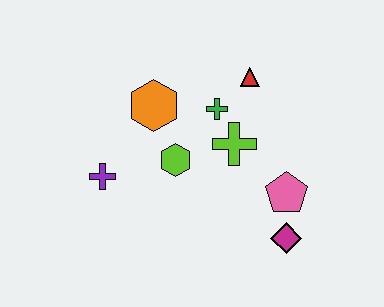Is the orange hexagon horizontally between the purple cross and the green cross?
Yes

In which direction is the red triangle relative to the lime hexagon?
The red triangle is above the lime hexagon.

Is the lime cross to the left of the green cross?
No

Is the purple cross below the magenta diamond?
No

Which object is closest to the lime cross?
The green cross is closest to the lime cross.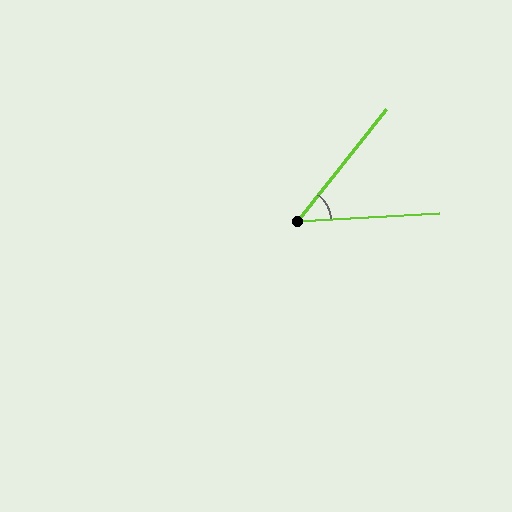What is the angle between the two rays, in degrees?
Approximately 48 degrees.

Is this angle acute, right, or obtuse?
It is acute.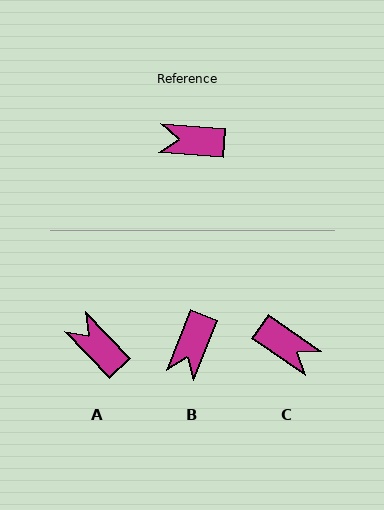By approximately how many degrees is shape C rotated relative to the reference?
Approximately 150 degrees counter-clockwise.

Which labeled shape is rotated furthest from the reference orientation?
C, about 150 degrees away.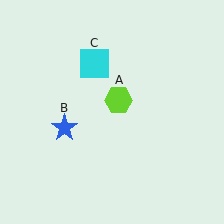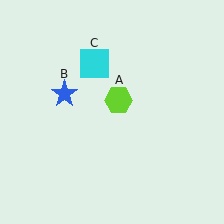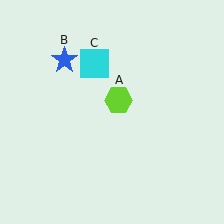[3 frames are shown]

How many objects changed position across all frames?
1 object changed position: blue star (object B).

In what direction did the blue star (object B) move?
The blue star (object B) moved up.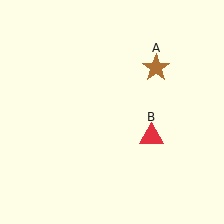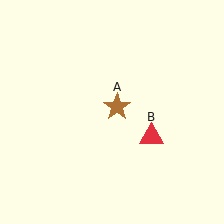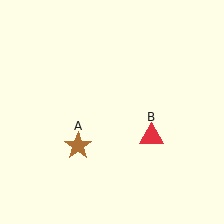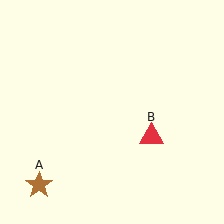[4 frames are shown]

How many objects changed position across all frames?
1 object changed position: brown star (object A).